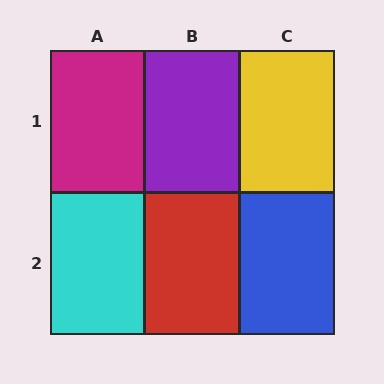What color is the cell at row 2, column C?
Blue.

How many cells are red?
1 cell is red.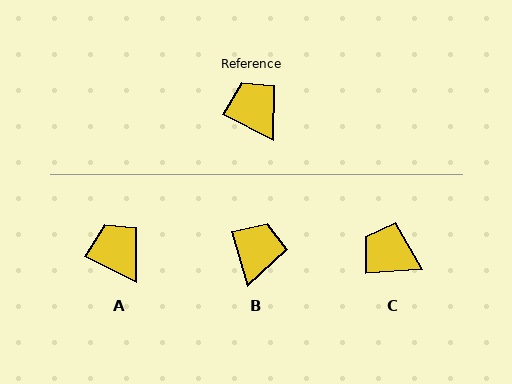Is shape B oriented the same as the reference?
No, it is off by about 47 degrees.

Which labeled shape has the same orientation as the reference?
A.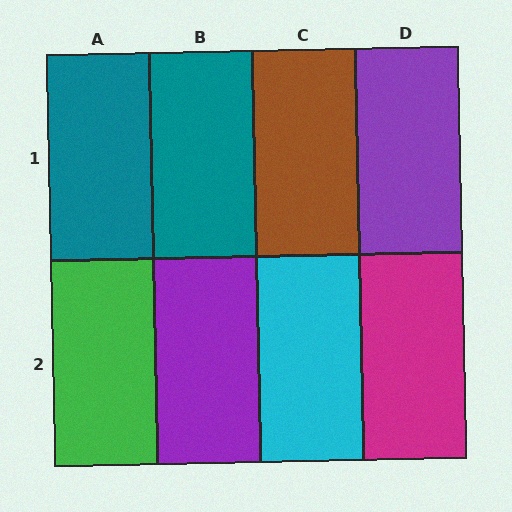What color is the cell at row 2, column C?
Cyan.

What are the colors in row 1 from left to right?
Teal, teal, brown, purple.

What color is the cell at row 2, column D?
Magenta.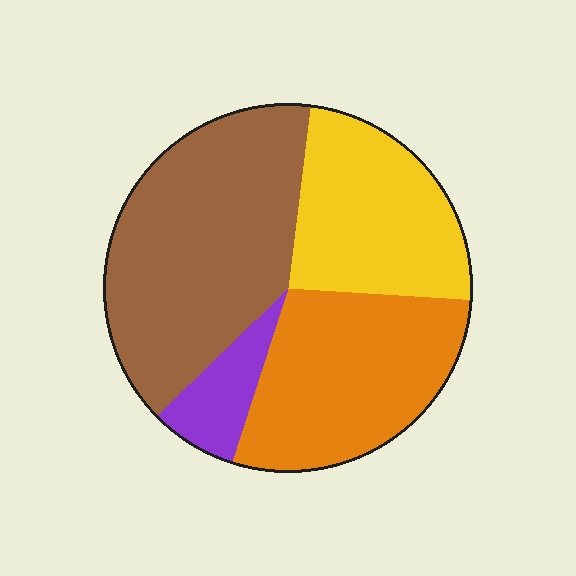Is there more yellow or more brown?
Brown.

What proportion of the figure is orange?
Orange takes up about one quarter (1/4) of the figure.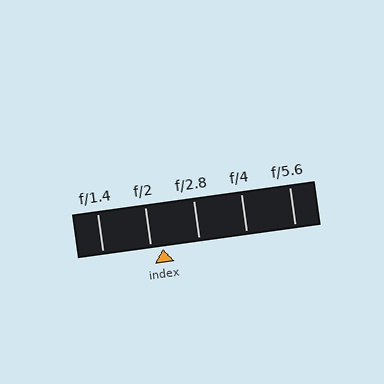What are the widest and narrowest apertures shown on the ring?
The widest aperture shown is f/1.4 and the narrowest is f/5.6.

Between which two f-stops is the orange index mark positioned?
The index mark is between f/2 and f/2.8.